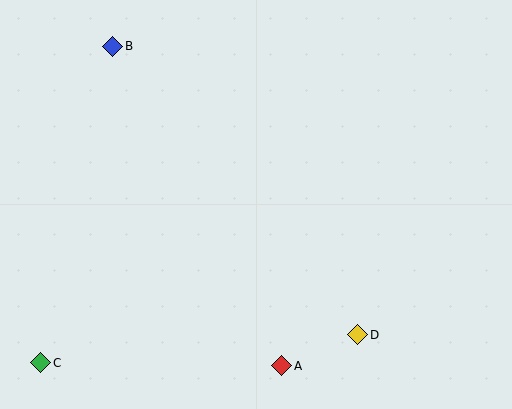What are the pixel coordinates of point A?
Point A is at (282, 366).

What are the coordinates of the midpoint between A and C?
The midpoint between A and C is at (161, 364).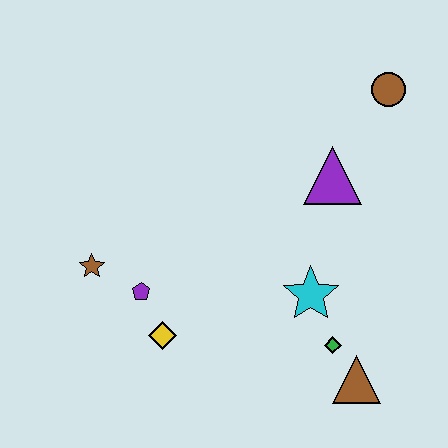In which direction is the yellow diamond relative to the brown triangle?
The yellow diamond is to the left of the brown triangle.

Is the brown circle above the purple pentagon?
Yes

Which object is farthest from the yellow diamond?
The brown circle is farthest from the yellow diamond.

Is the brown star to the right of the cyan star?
No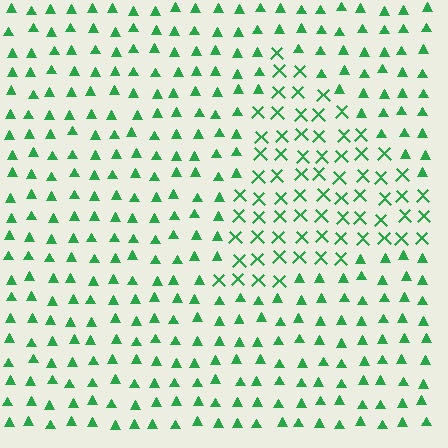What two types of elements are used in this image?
The image uses X marks inside the triangle region and triangles outside it.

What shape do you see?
I see a triangle.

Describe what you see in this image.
The image is filled with small green elements arranged in a uniform grid. A triangle-shaped region contains X marks, while the surrounding area contains triangles. The boundary is defined purely by the change in element shape.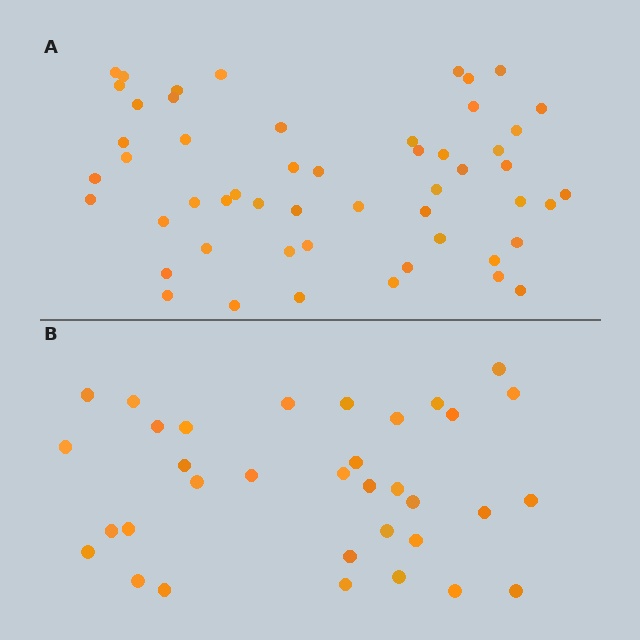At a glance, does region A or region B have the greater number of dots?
Region A (the top region) has more dots.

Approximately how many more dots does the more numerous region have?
Region A has approximately 20 more dots than region B.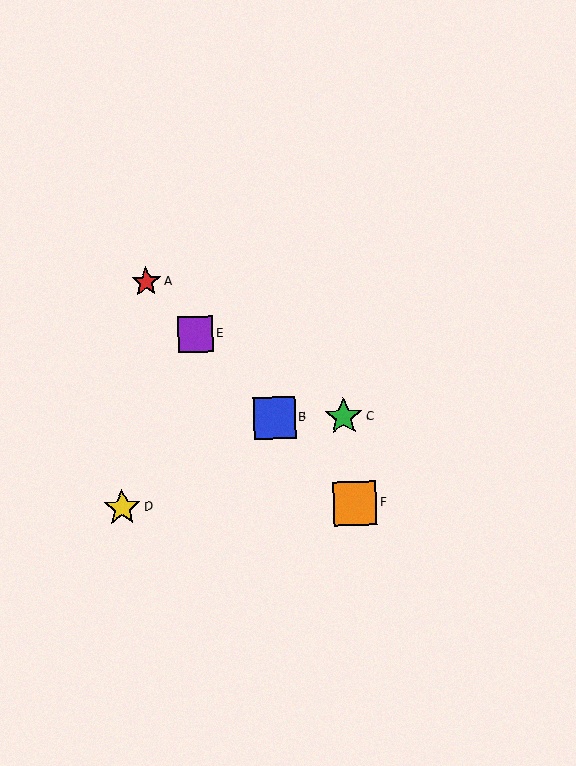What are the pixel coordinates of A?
Object A is at (146, 282).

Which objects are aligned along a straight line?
Objects A, B, E, F are aligned along a straight line.